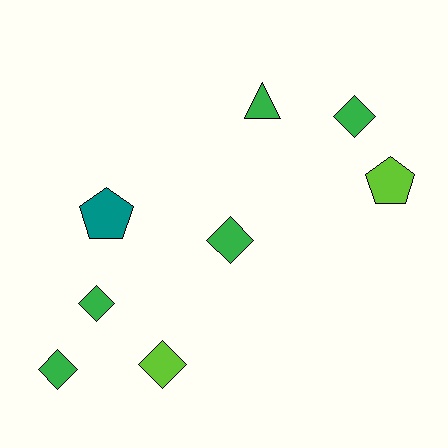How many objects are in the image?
There are 8 objects.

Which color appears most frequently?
Green, with 5 objects.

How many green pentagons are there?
There are no green pentagons.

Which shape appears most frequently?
Diamond, with 5 objects.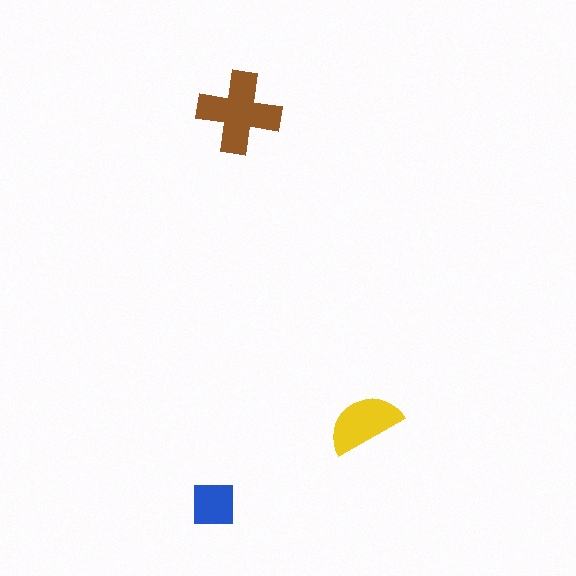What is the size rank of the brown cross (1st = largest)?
1st.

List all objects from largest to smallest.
The brown cross, the yellow semicircle, the blue square.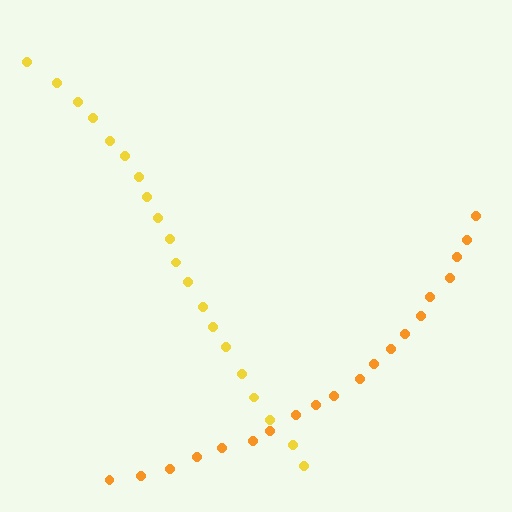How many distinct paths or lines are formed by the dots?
There are 2 distinct paths.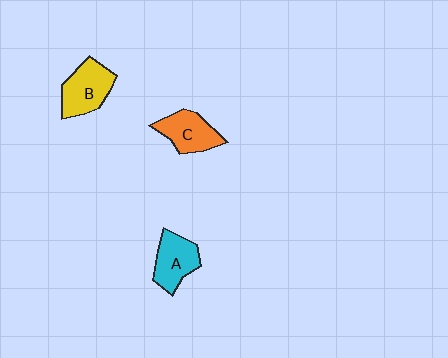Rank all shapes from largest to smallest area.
From largest to smallest: B (yellow), A (cyan), C (orange).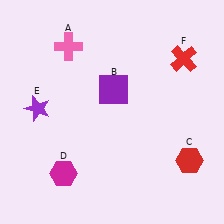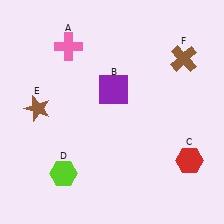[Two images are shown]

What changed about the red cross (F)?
In Image 1, F is red. In Image 2, it changed to brown.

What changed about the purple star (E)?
In Image 1, E is purple. In Image 2, it changed to brown.